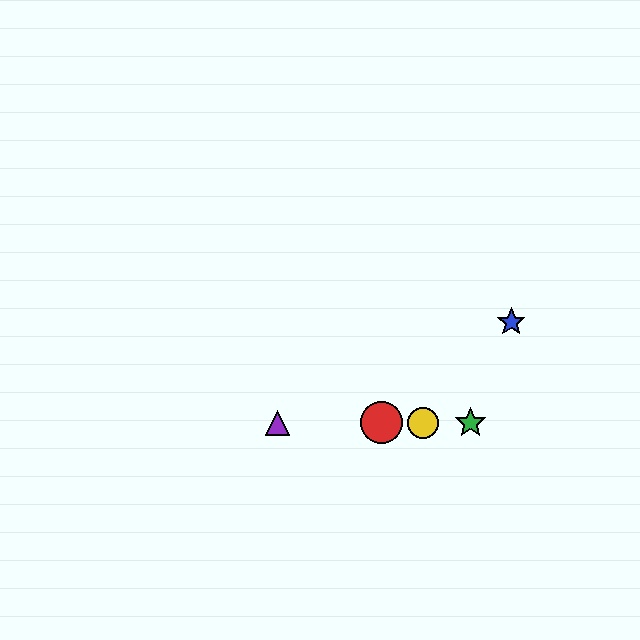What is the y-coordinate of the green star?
The green star is at y≈423.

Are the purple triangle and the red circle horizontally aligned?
Yes, both are at y≈423.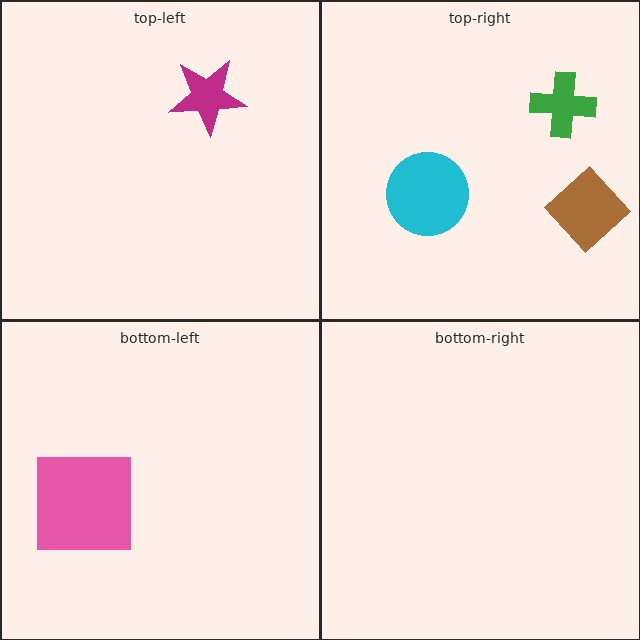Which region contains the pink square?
The bottom-left region.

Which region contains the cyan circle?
The top-right region.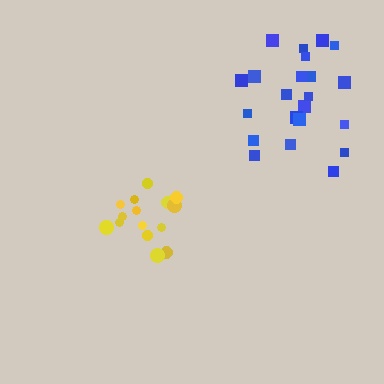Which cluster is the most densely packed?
Yellow.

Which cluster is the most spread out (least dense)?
Blue.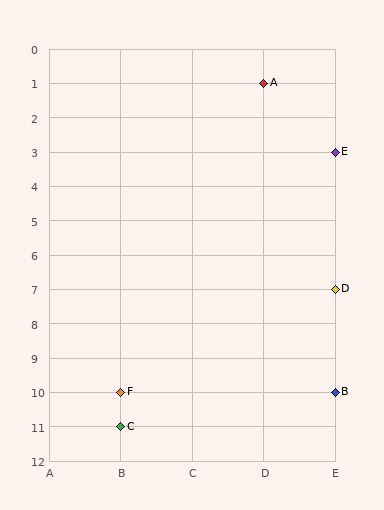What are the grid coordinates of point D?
Point D is at grid coordinates (E, 7).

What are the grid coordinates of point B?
Point B is at grid coordinates (E, 10).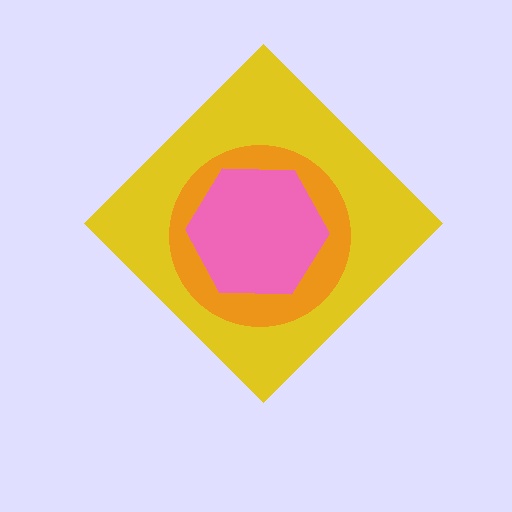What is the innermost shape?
The pink hexagon.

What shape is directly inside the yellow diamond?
The orange circle.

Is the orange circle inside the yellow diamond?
Yes.